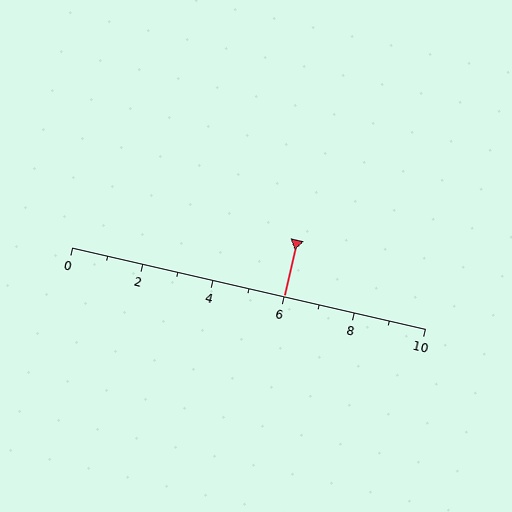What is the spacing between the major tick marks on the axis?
The major ticks are spaced 2 apart.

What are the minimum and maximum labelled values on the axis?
The axis runs from 0 to 10.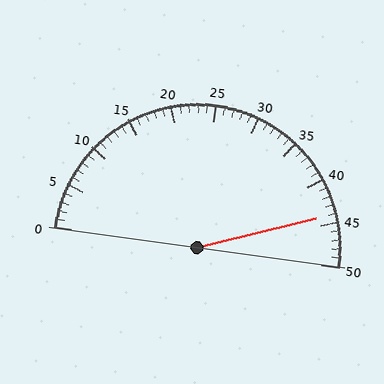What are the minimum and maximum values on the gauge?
The gauge ranges from 0 to 50.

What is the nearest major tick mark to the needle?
The nearest major tick mark is 45.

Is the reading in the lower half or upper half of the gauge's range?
The reading is in the upper half of the range (0 to 50).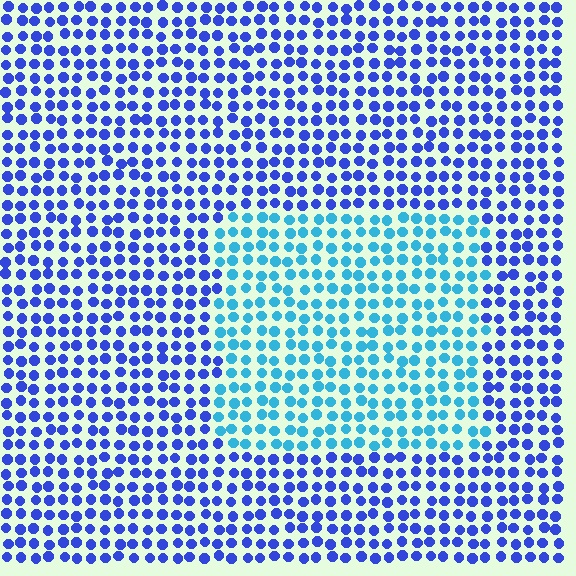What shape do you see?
I see a rectangle.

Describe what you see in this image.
The image is filled with small blue elements in a uniform arrangement. A rectangle-shaped region is visible where the elements are tinted to a slightly different hue, forming a subtle color boundary.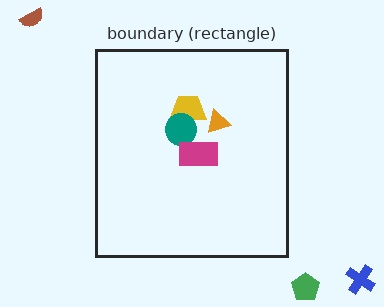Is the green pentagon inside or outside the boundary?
Outside.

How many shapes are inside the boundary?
4 inside, 3 outside.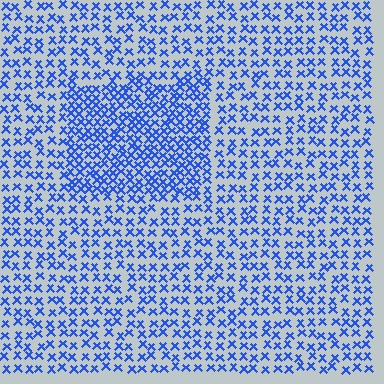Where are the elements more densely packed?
The elements are more densely packed inside the rectangle boundary.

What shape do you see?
I see a rectangle.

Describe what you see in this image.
The image contains small blue elements arranged at two different densities. A rectangle-shaped region is visible where the elements are more densely packed than the surrounding area.